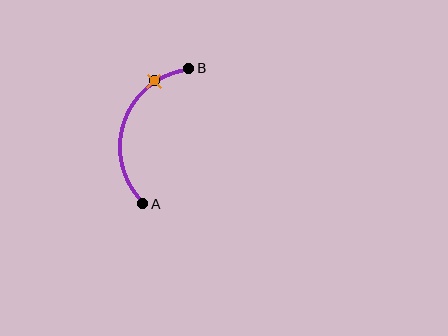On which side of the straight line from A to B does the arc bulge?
The arc bulges to the left of the straight line connecting A and B.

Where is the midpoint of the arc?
The arc midpoint is the point on the curve farthest from the straight line joining A and B. It sits to the left of that line.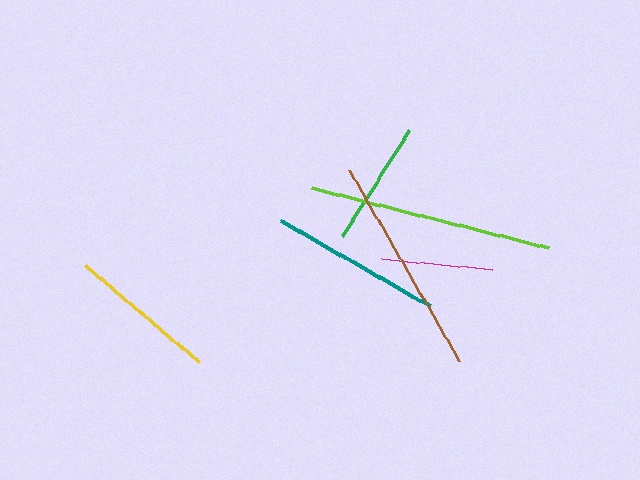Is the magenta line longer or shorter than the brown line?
The brown line is longer than the magenta line.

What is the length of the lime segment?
The lime segment is approximately 246 pixels long.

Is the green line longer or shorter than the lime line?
The lime line is longer than the green line.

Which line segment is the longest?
The lime line is the longest at approximately 246 pixels.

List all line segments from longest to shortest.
From longest to shortest: lime, brown, teal, yellow, green, magenta.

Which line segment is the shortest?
The magenta line is the shortest at approximately 111 pixels.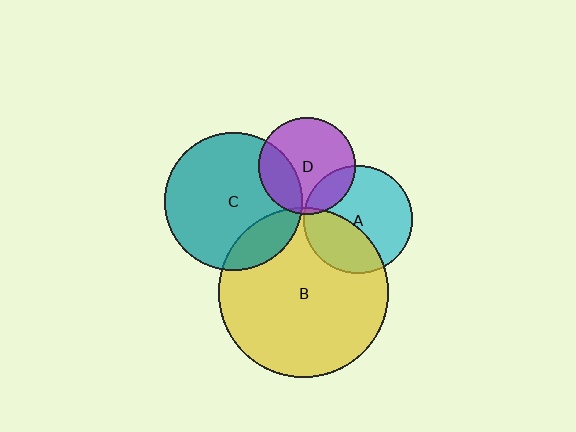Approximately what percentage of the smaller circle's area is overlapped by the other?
Approximately 25%.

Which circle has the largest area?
Circle B (yellow).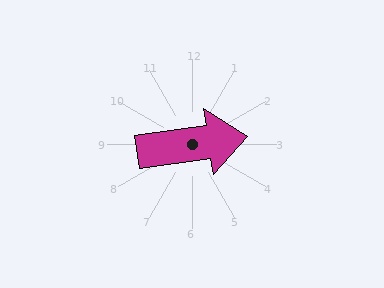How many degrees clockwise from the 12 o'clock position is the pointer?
Approximately 82 degrees.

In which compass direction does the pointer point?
East.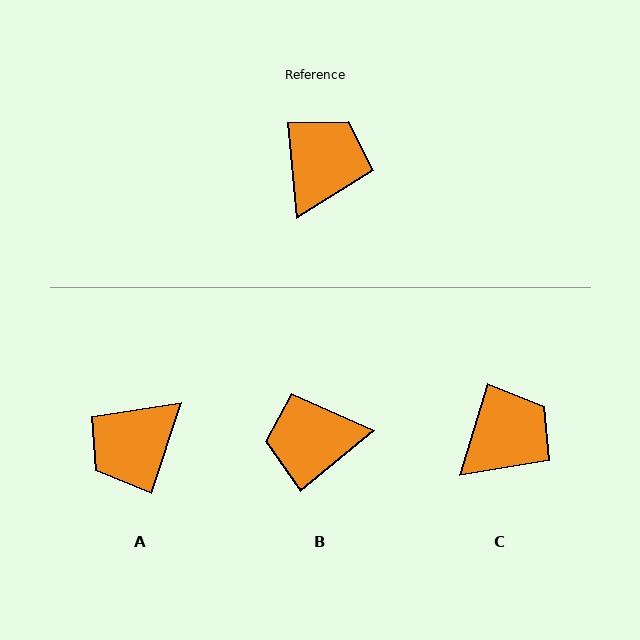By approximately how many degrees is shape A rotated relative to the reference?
Approximately 157 degrees counter-clockwise.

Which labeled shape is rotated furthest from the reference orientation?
A, about 157 degrees away.